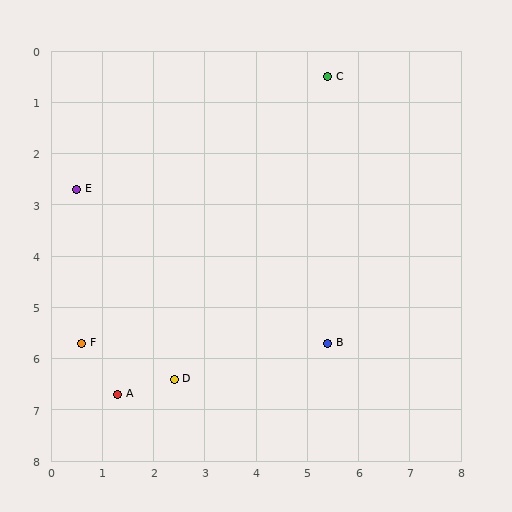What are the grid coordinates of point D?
Point D is at approximately (2.4, 6.4).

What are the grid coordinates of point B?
Point B is at approximately (5.4, 5.7).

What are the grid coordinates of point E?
Point E is at approximately (0.5, 2.7).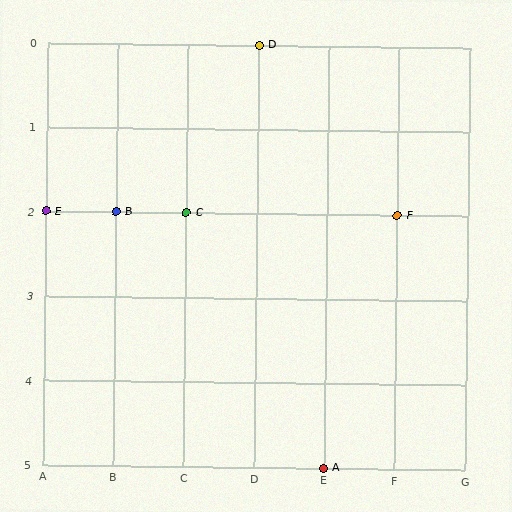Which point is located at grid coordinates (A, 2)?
Point E is at (A, 2).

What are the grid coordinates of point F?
Point F is at grid coordinates (F, 2).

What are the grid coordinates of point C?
Point C is at grid coordinates (C, 2).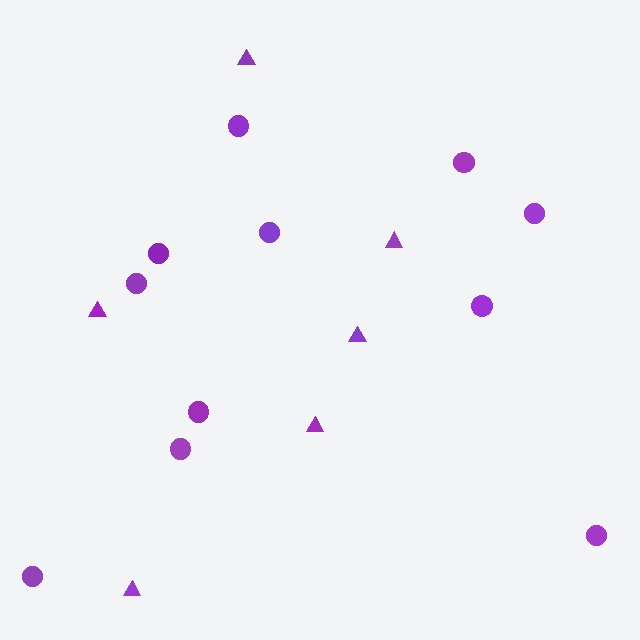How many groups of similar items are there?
There are 2 groups: one group of circles (11) and one group of triangles (6).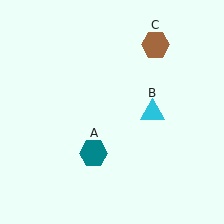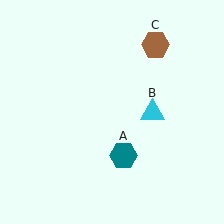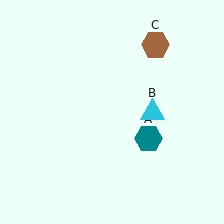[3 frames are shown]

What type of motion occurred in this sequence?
The teal hexagon (object A) rotated counterclockwise around the center of the scene.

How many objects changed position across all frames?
1 object changed position: teal hexagon (object A).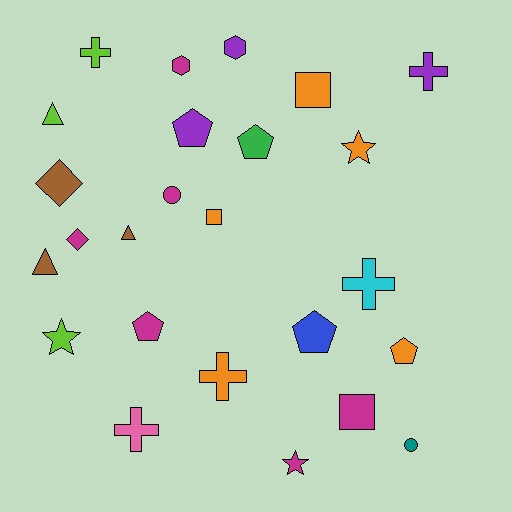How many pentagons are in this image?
There are 5 pentagons.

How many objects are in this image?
There are 25 objects.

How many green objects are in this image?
There is 1 green object.